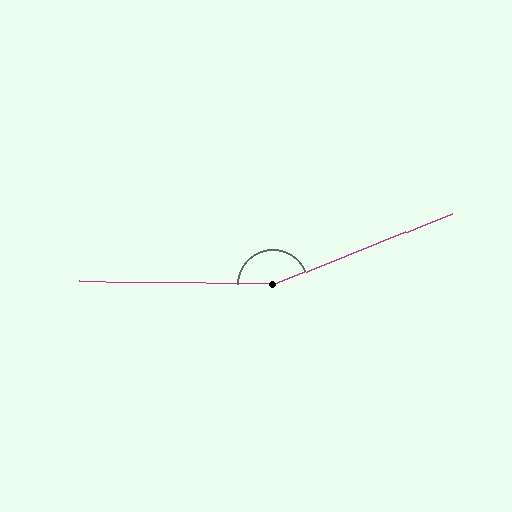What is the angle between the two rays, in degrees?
Approximately 157 degrees.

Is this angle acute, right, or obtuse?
It is obtuse.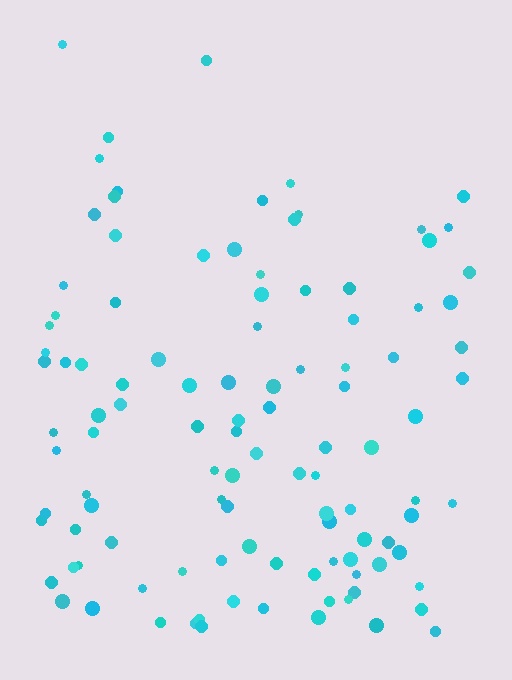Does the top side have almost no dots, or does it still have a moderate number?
Still a moderate number, just noticeably fewer than the bottom.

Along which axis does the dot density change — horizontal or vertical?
Vertical.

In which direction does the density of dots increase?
From top to bottom, with the bottom side densest.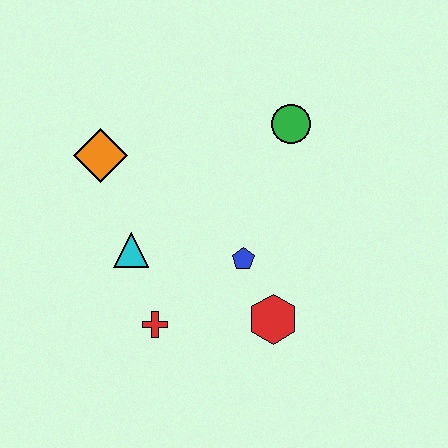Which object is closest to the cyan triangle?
The red cross is closest to the cyan triangle.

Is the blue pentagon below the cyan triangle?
Yes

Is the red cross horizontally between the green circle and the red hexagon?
No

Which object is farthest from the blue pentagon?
The orange diamond is farthest from the blue pentagon.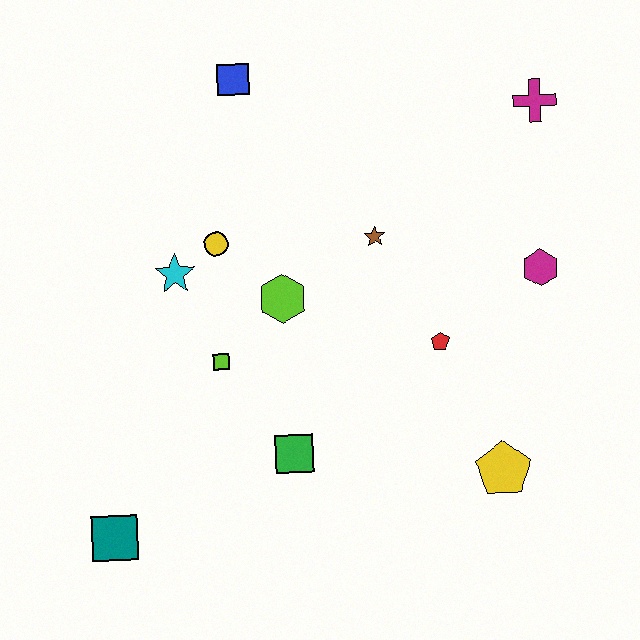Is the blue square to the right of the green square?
No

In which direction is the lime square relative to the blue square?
The lime square is below the blue square.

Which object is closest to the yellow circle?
The cyan star is closest to the yellow circle.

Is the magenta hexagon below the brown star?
Yes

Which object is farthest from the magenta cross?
The teal square is farthest from the magenta cross.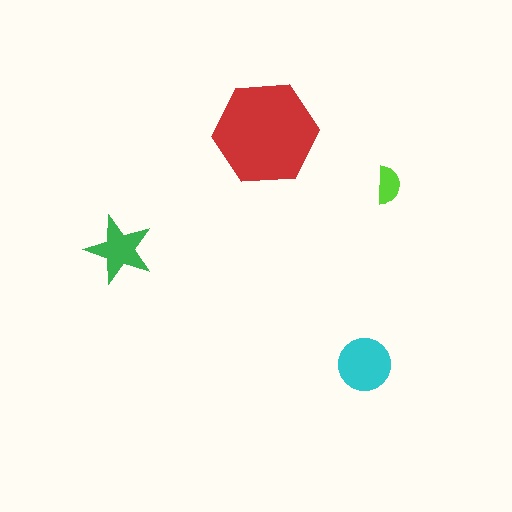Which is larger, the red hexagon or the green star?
The red hexagon.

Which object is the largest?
The red hexagon.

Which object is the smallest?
The lime semicircle.